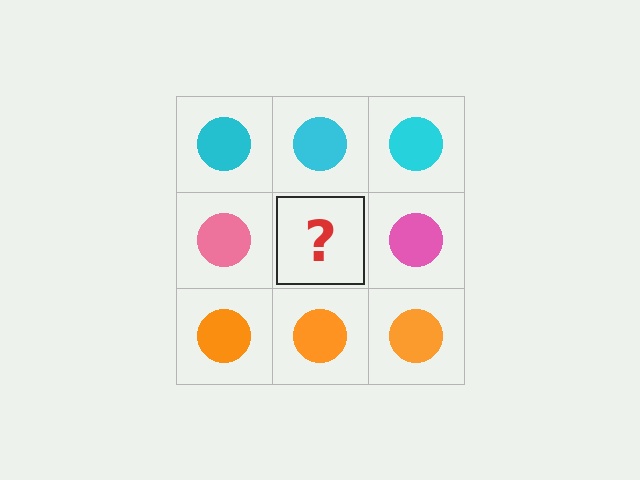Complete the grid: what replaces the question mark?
The question mark should be replaced with a pink circle.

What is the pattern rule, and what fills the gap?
The rule is that each row has a consistent color. The gap should be filled with a pink circle.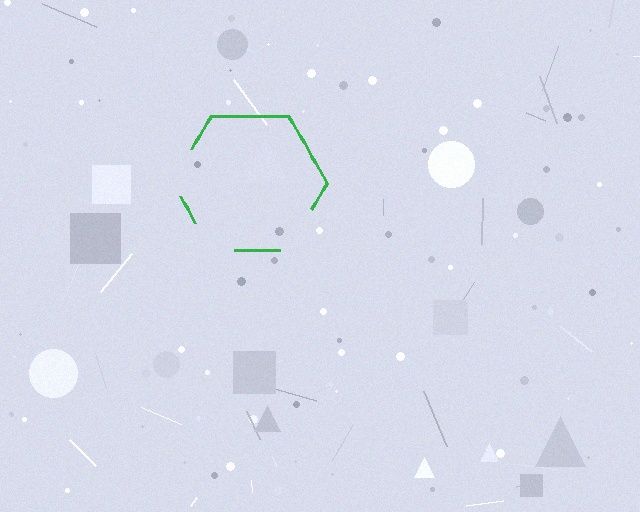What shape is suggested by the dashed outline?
The dashed outline suggests a hexagon.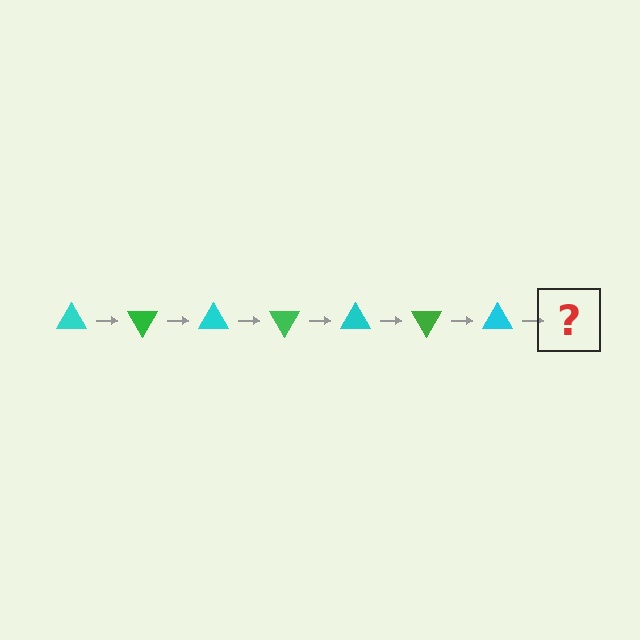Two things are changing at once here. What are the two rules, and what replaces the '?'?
The two rules are that it rotates 60 degrees each step and the color cycles through cyan and green. The '?' should be a green triangle, rotated 420 degrees from the start.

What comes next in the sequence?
The next element should be a green triangle, rotated 420 degrees from the start.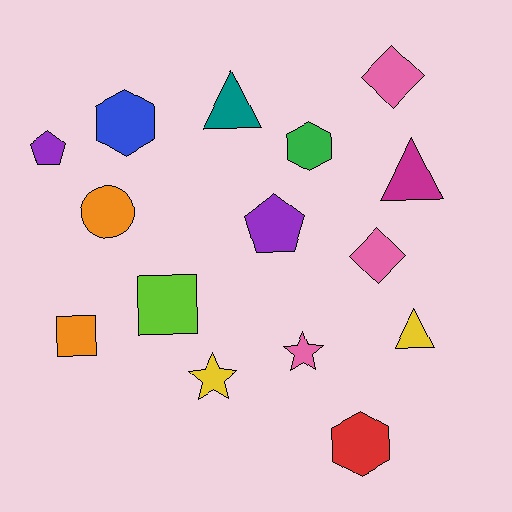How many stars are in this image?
There are 2 stars.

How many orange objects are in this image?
There are 2 orange objects.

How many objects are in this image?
There are 15 objects.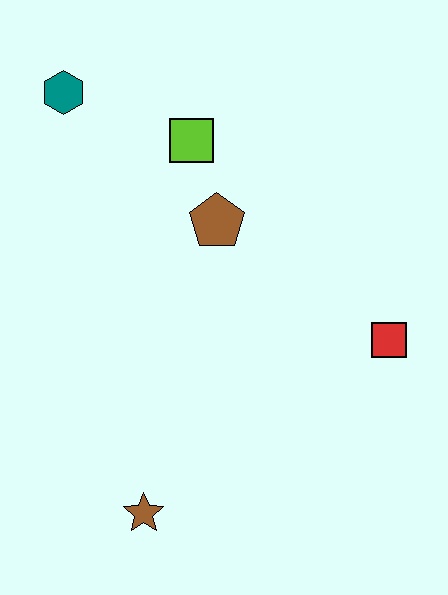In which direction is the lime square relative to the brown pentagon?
The lime square is above the brown pentagon.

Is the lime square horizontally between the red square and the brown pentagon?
No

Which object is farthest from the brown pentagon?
The brown star is farthest from the brown pentagon.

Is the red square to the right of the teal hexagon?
Yes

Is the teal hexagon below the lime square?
No